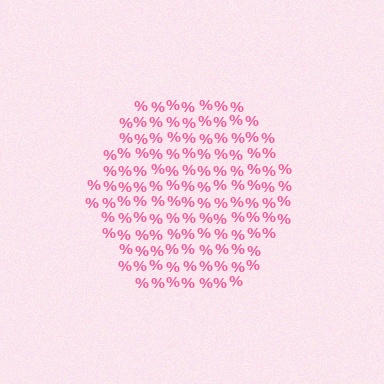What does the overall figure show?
The overall figure shows a hexagon.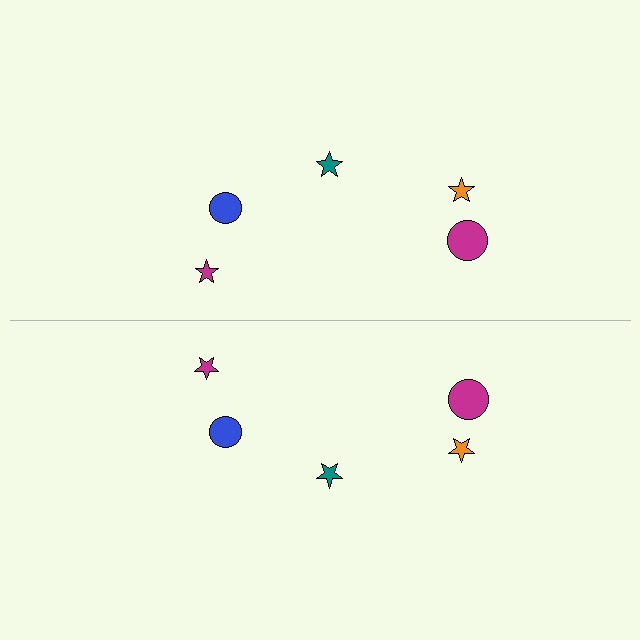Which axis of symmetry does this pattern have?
The pattern has a horizontal axis of symmetry running through the center of the image.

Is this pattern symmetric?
Yes, this pattern has bilateral (reflection) symmetry.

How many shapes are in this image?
There are 10 shapes in this image.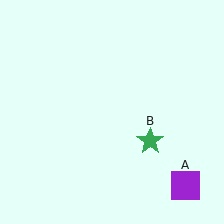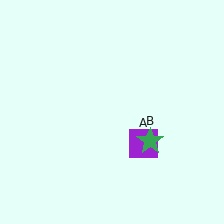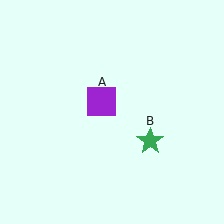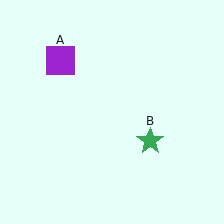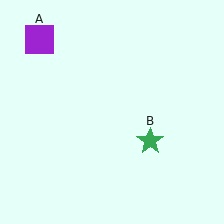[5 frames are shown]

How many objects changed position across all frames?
1 object changed position: purple square (object A).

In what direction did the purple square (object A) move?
The purple square (object A) moved up and to the left.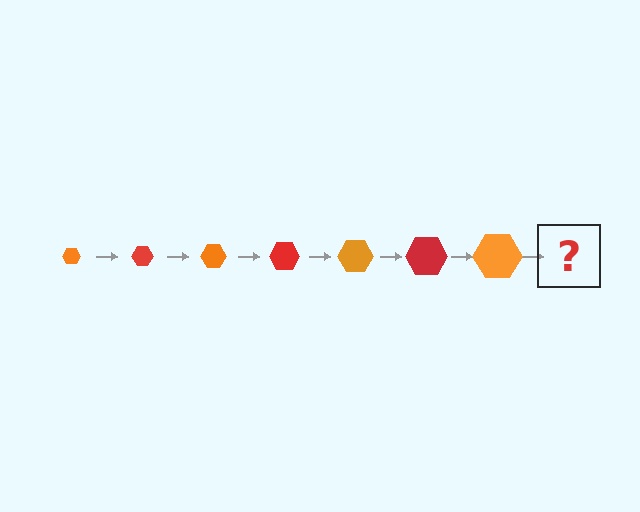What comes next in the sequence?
The next element should be a red hexagon, larger than the previous one.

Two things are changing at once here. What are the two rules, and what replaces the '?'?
The two rules are that the hexagon grows larger each step and the color cycles through orange and red. The '?' should be a red hexagon, larger than the previous one.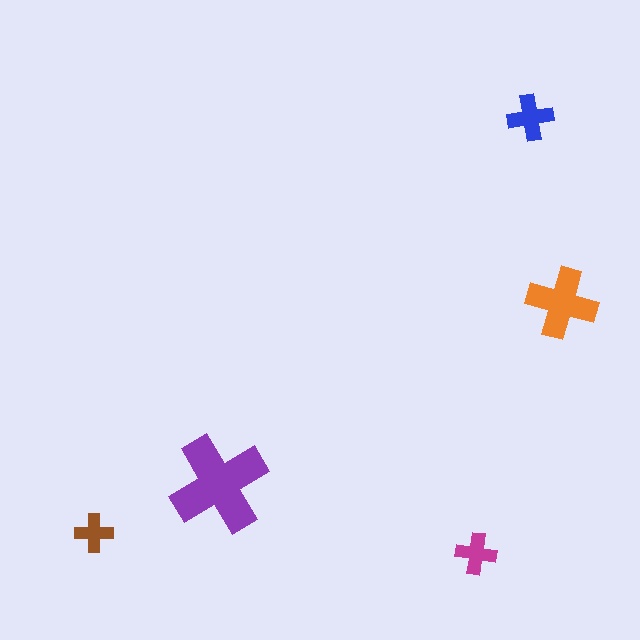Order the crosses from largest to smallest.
the purple one, the orange one, the blue one, the magenta one, the brown one.